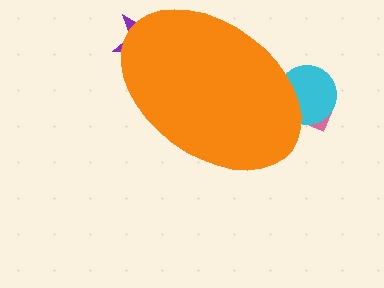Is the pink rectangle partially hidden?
Yes, the pink rectangle is partially hidden behind the orange ellipse.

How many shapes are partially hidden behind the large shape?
3 shapes are partially hidden.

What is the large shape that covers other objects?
An orange ellipse.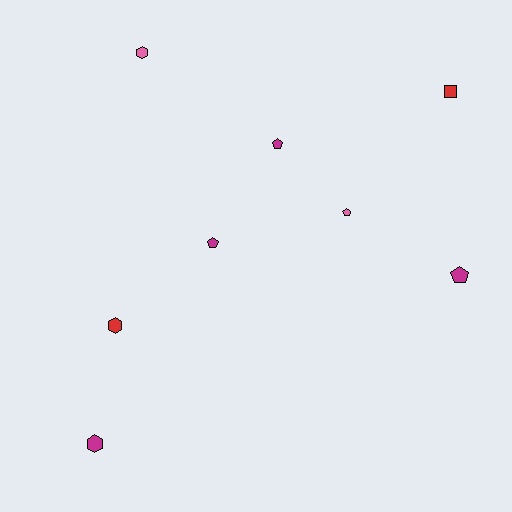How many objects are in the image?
There are 8 objects.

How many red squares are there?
There is 1 red square.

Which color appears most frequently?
Magenta, with 4 objects.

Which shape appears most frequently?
Pentagon, with 4 objects.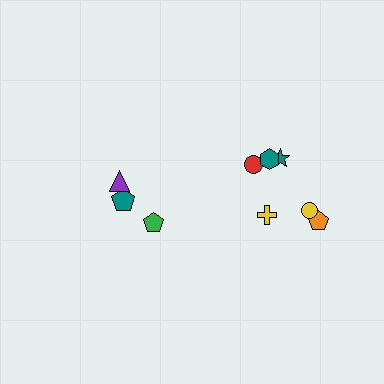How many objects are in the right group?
There are 6 objects.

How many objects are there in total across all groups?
There are 9 objects.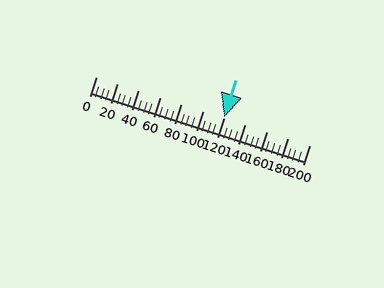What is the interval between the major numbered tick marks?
The major tick marks are spaced 20 units apart.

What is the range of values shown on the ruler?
The ruler shows values from 0 to 200.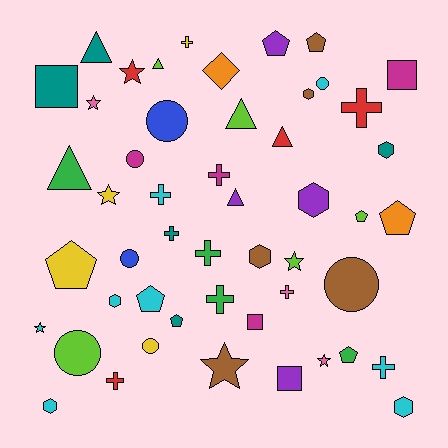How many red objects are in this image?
There are 4 red objects.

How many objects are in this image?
There are 50 objects.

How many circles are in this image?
There are 7 circles.